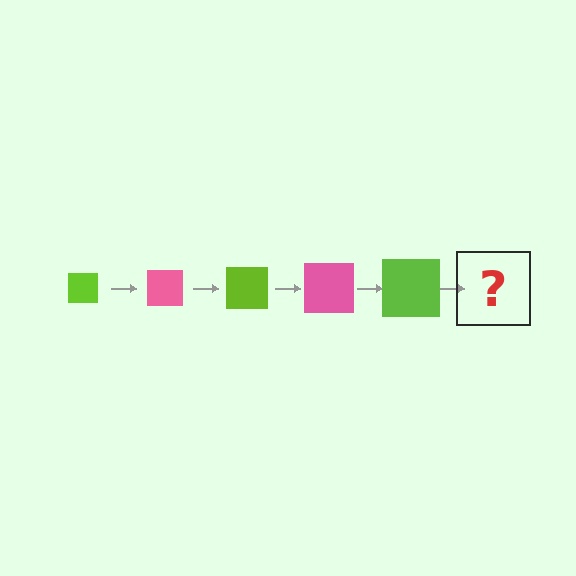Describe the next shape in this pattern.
It should be a pink square, larger than the previous one.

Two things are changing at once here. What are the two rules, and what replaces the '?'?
The two rules are that the square grows larger each step and the color cycles through lime and pink. The '?' should be a pink square, larger than the previous one.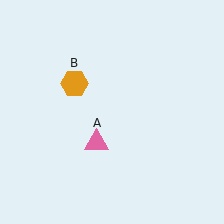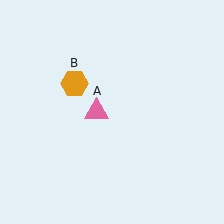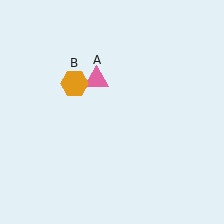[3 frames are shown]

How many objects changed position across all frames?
1 object changed position: pink triangle (object A).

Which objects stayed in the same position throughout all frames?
Orange hexagon (object B) remained stationary.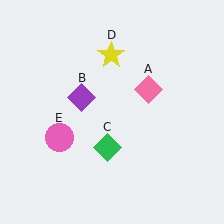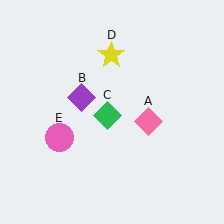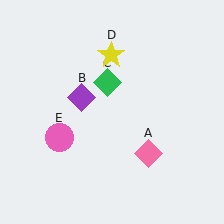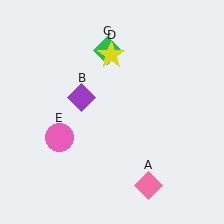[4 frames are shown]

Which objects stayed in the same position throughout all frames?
Purple diamond (object B) and yellow star (object D) and pink circle (object E) remained stationary.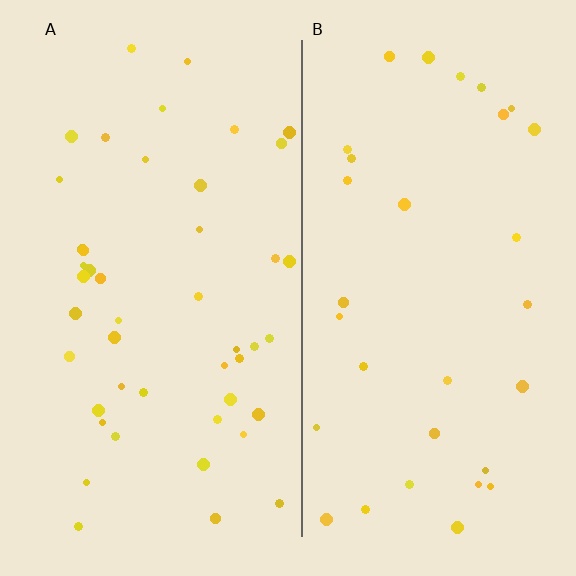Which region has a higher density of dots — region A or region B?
A (the left).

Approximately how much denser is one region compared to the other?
Approximately 1.5× — region A over region B.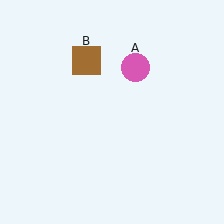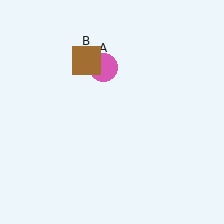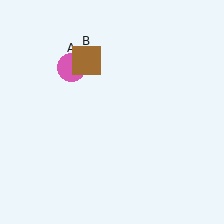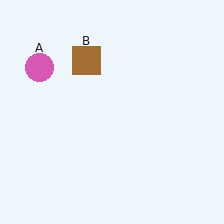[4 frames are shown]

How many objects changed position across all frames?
1 object changed position: pink circle (object A).